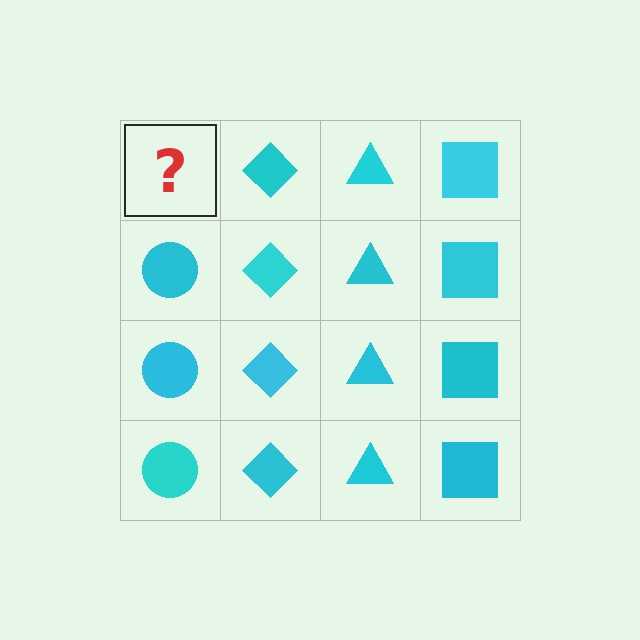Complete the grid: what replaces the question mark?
The question mark should be replaced with a cyan circle.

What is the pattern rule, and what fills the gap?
The rule is that each column has a consistent shape. The gap should be filled with a cyan circle.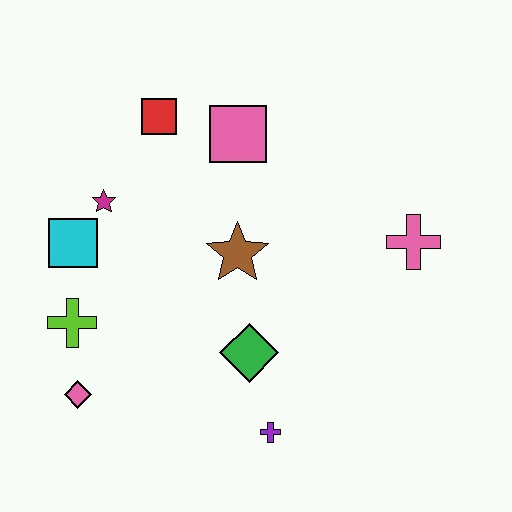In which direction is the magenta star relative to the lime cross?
The magenta star is above the lime cross.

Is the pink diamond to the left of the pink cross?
Yes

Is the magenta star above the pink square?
No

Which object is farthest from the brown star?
The pink diamond is farthest from the brown star.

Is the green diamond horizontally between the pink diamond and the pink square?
No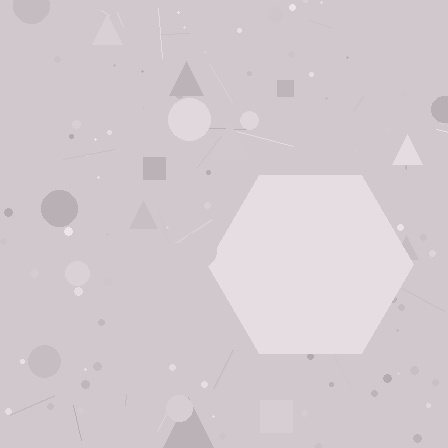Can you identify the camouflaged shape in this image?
The camouflaged shape is a hexagon.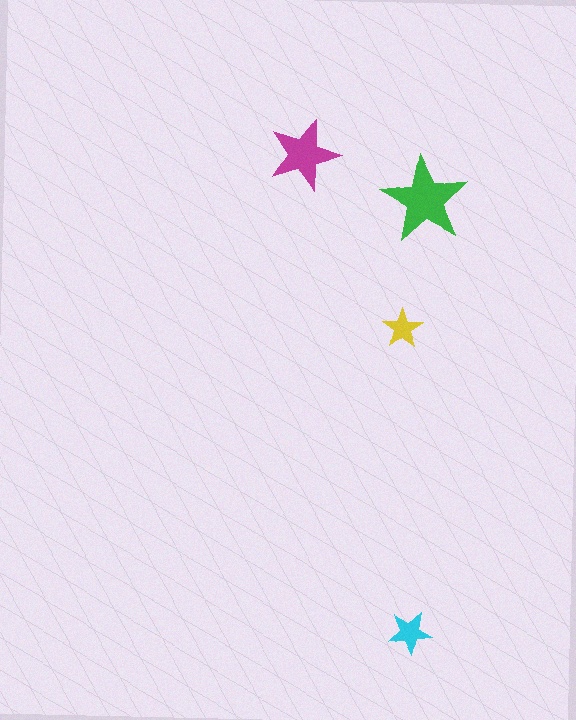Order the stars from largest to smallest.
the green one, the magenta one, the cyan one, the yellow one.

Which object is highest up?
The magenta star is topmost.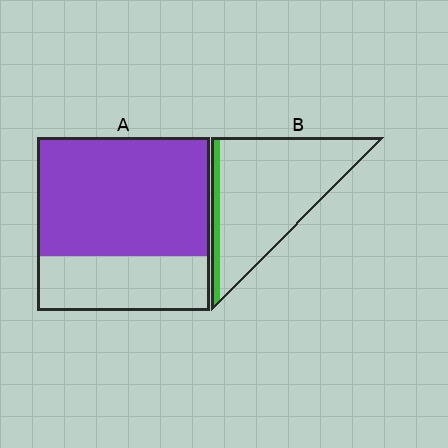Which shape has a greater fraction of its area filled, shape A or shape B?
Shape A.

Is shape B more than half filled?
No.